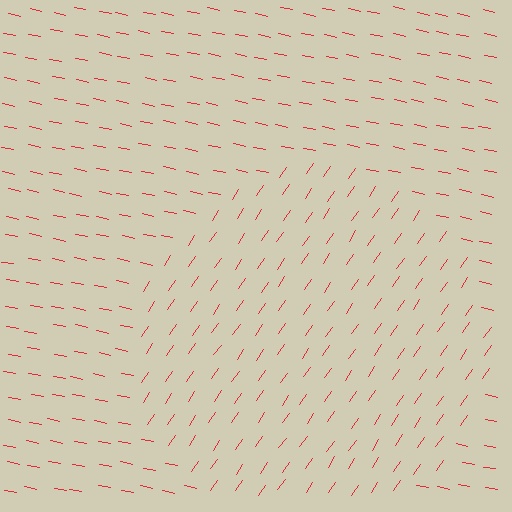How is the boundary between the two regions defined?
The boundary is defined purely by a change in line orientation (approximately 67 degrees difference). All lines are the same color and thickness.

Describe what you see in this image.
The image is filled with small red line segments. A circle region in the image has lines oriented differently from the surrounding lines, creating a visible texture boundary.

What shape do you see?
I see a circle.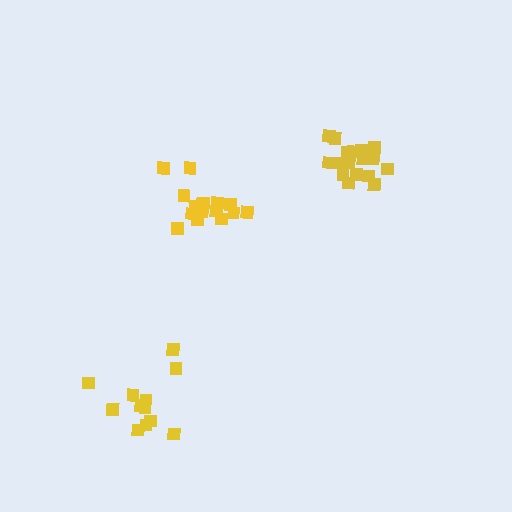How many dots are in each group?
Group 1: 18 dots, Group 2: 12 dots, Group 3: 16 dots (46 total).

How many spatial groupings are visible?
There are 3 spatial groupings.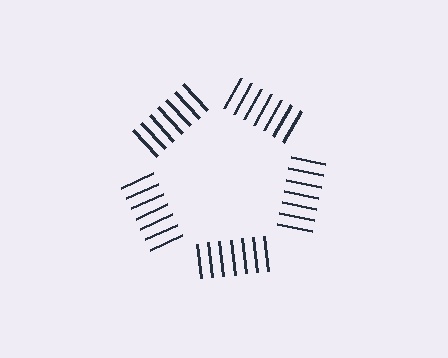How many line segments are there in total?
35 — 7 along each of the 5 edges.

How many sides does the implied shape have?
5 sides — the line-ends trace a pentagon.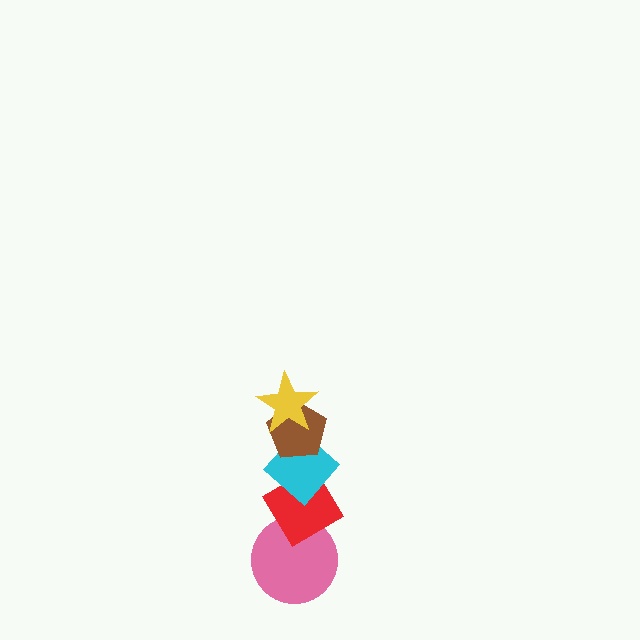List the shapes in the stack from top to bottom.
From top to bottom: the yellow star, the brown pentagon, the cyan diamond, the red diamond, the pink circle.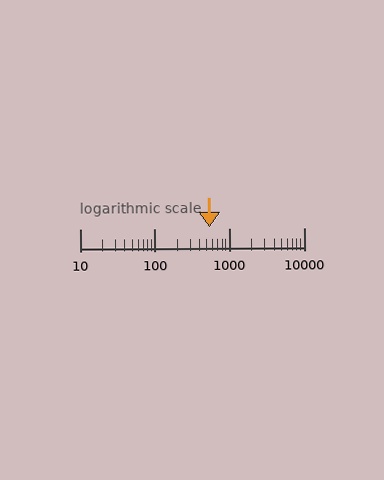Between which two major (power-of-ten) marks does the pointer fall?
The pointer is between 100 and 1000.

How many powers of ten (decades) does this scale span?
The scale spans 3 decades, from 10 to 10000.